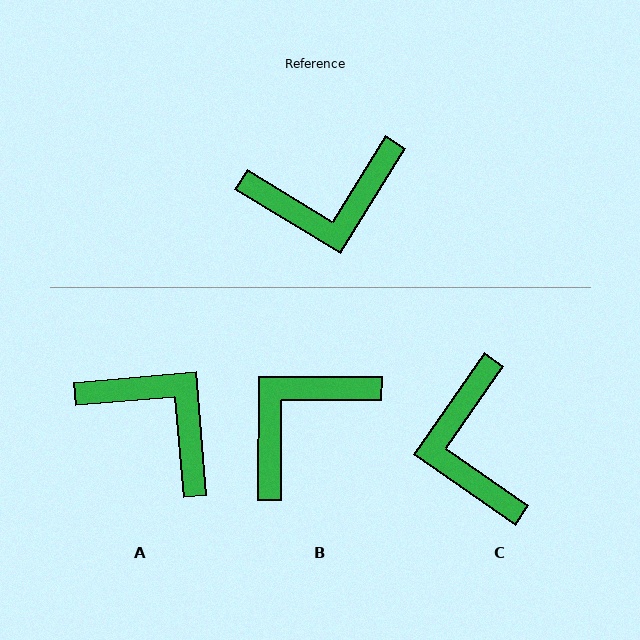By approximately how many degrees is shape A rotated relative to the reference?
Approximately 126 degrees counter-clockwise.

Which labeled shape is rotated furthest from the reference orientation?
B, about 149 degrees away.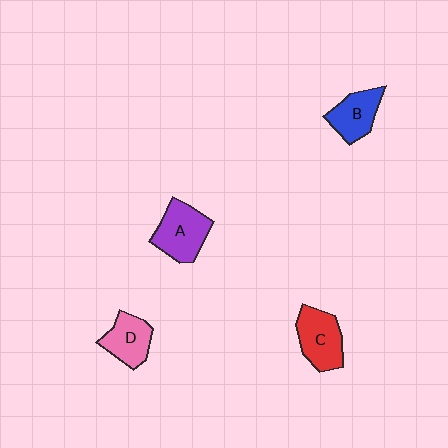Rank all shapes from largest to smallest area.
From largest to smallest: A (purple), C (red), B (blue), D (pink).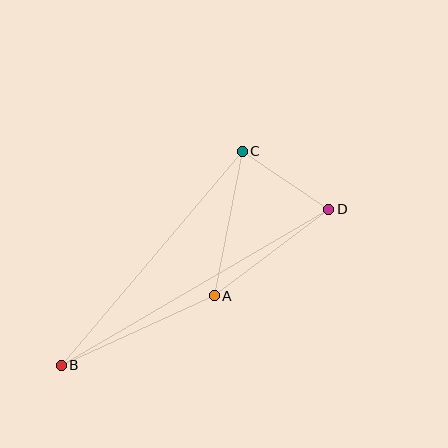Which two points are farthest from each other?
Points B and D are farthest from each other.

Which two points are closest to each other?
Points C and D are closest to each other.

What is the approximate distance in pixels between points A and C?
The distance between A and C is approximately 147 pixels.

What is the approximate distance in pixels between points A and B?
The distance between A and B is approximately 168 pixels.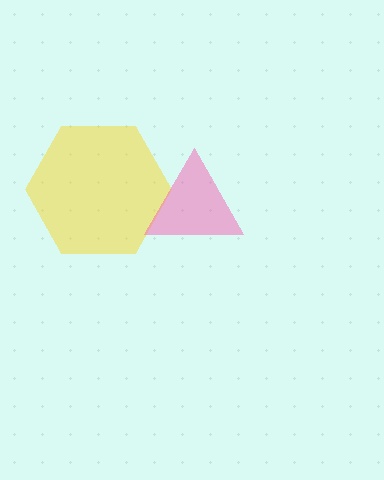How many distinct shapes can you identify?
There are 2 distinct shapes: a yellow hexagon, a pink triangle.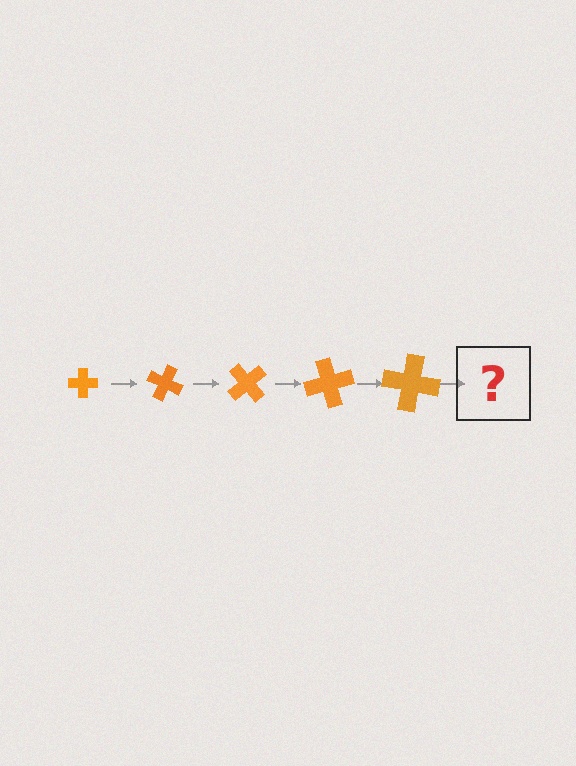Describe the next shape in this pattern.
It should be a cross, larger than the previous one and rotated 125 degrees from the start.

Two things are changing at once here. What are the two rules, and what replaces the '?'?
The two rules are that the cross grows larger each step and it rotates 25 degrees each step. The '?' should be a cross, larger than the previous one and rotated 125 degrees from the start.